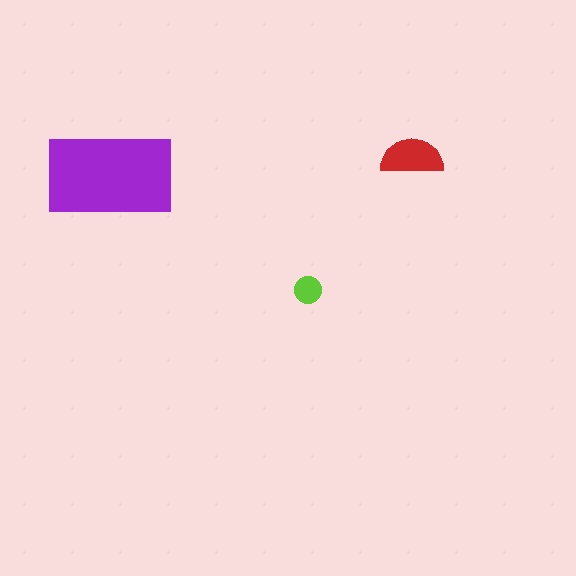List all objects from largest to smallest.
The purple rectangle, the red semicircle, the lime circle.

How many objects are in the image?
There are 3 objects in the image.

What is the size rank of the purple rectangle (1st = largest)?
1st.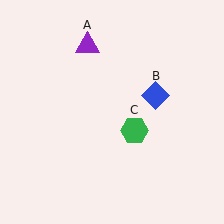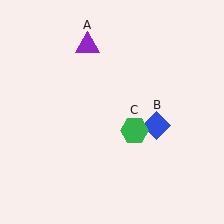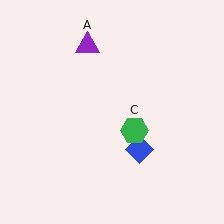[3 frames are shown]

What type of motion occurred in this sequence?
The blue diamond (object B) rotated clockwise around the center of the scene.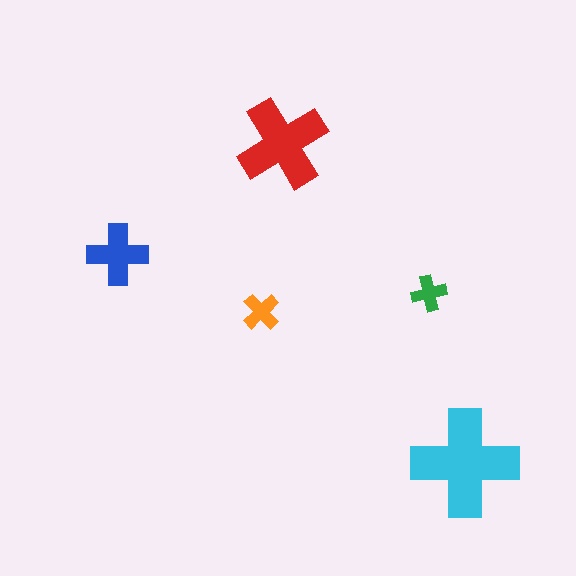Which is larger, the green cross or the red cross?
The red one.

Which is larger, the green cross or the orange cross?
The orange one.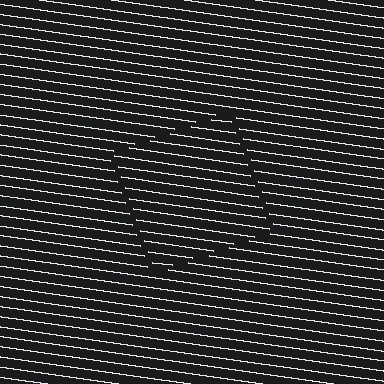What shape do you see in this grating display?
An illusory square. The interior of the shape contains the same grating, shifted by half a period — the contour is defined by the phase discontinuity where line-ends from the inner and outer gratings abut.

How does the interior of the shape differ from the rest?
The interior of the shape contains the same grating, shifted by half a period — the contour is defined by the phase discontinuity where line-ends from the inner and outer gratings abut.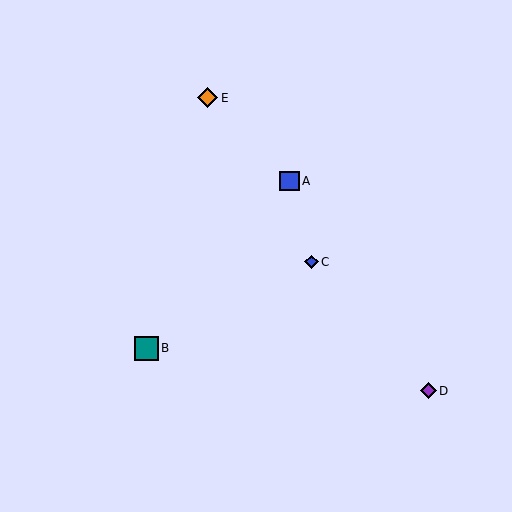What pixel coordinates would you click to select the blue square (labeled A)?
Click at (290, 181) to select the blue square A.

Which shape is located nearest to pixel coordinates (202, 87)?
The orange diamond (labeled E) at (208, 98) is nearest to that location.